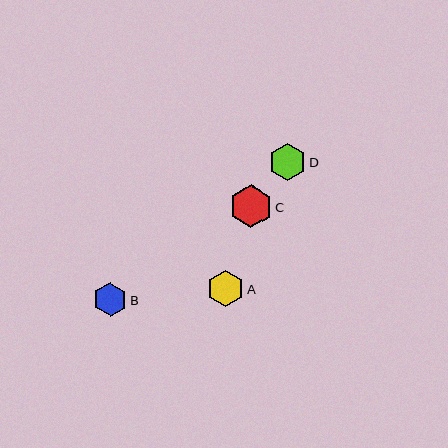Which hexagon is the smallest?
Hexagon B is the smallest with a size of approximately 33 pixels.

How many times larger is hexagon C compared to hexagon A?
Hexagon C is approximately 1.2 times the size of hexagon A.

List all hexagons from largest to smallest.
From largest to smallest: C, A, D, B.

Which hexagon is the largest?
Hexagon C is the largest with a size of approximately 43 pixels.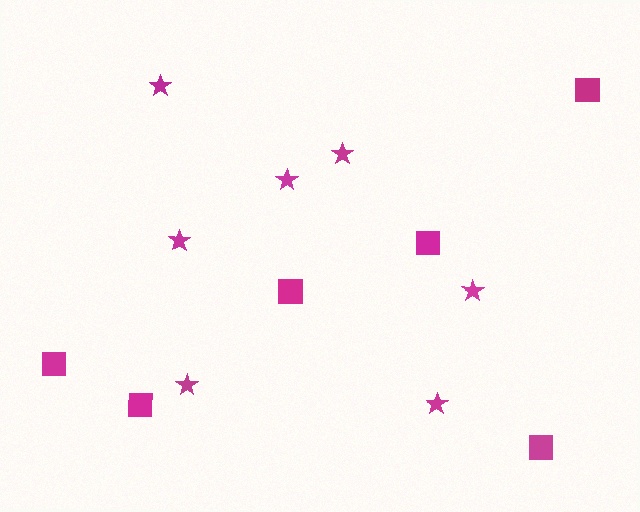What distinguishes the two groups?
There are 2 groups: one group of stars (7) and one group of squares (6).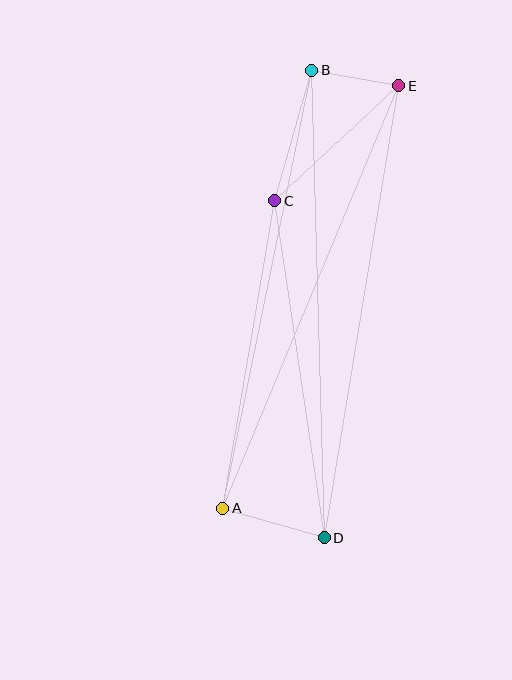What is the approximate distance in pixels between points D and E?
The distance between D and E is approximately 458 pixels.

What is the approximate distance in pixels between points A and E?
The distance between A and E is approximately 458 pixels.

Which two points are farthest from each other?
Points B and D are farthest from each other.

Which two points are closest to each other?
Points B and E are closest to each other.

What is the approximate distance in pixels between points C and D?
The distance between C and D is approximately 341 pixels.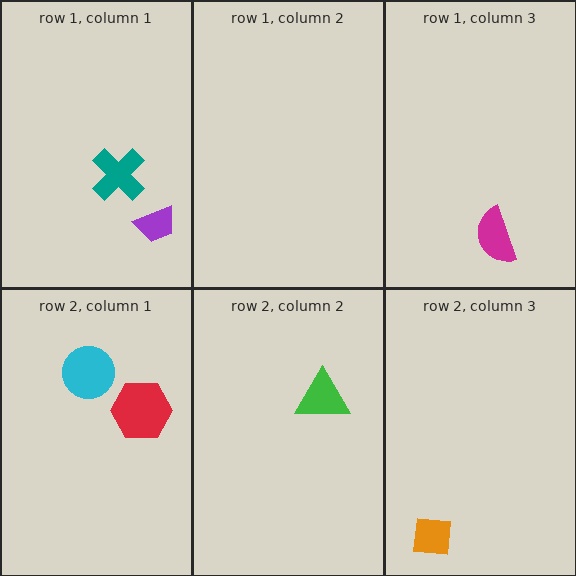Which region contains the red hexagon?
The row 2, column 1 region.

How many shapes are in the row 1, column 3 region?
1.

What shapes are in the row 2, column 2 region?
The green triangle.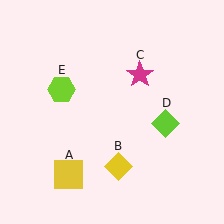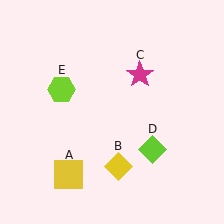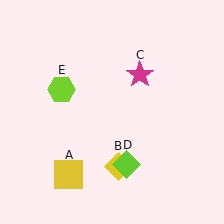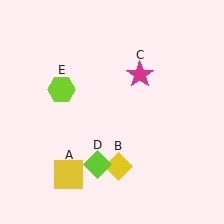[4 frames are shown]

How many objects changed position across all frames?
1 object changed position: lime diamond (object D).